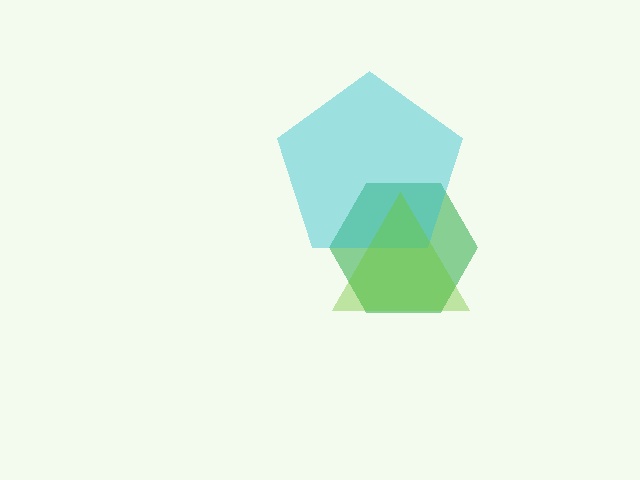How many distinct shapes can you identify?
There are 3 distinct shapes: a green hexagon, a cyan pentagon, a lime triangle.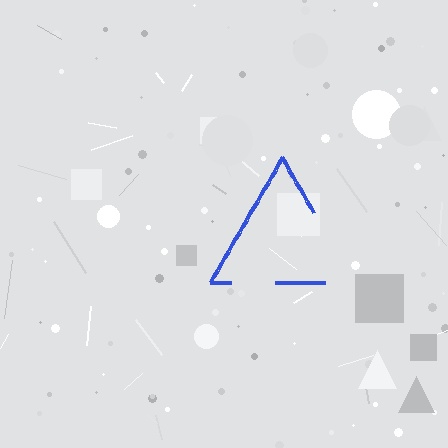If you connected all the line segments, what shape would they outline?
They would outline a triangle.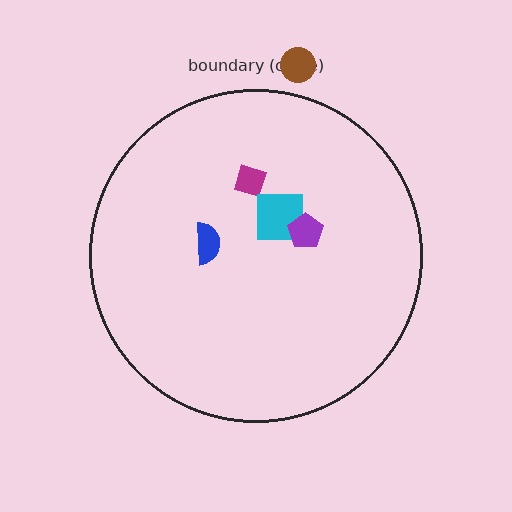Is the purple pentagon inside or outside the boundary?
Inside.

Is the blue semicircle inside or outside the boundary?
Inside.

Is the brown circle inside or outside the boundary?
Outside.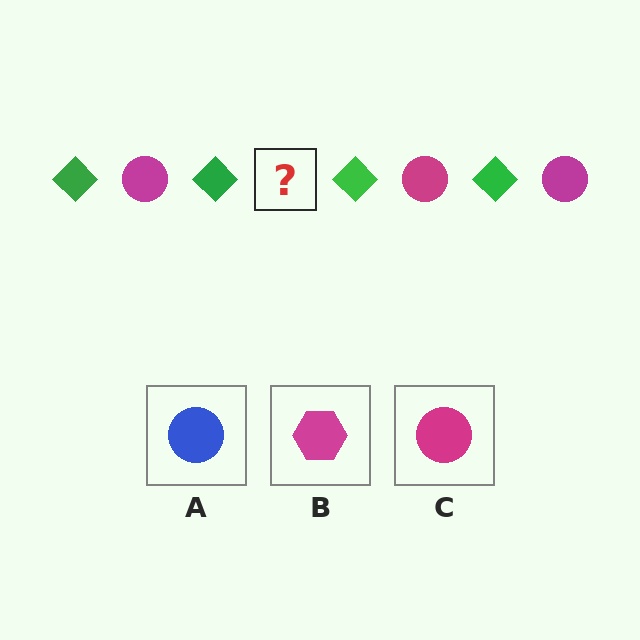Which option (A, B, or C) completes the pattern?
C.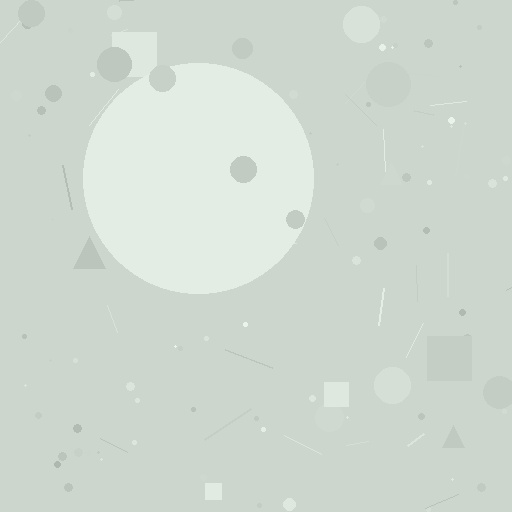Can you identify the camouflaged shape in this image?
The camouflaged shape is a circle.